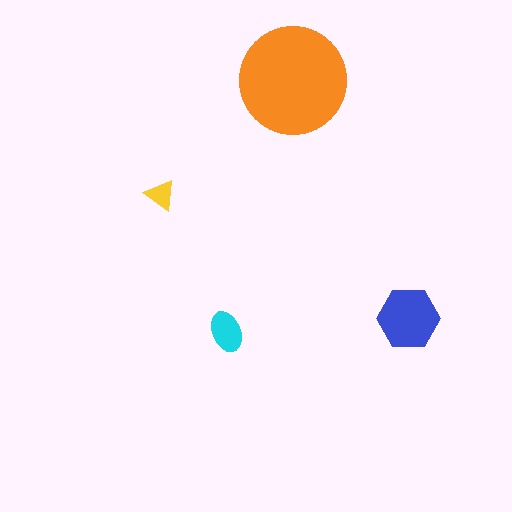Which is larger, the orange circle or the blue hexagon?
The orange circle.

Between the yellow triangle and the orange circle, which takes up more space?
The orange circle.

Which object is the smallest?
The yellow triangle.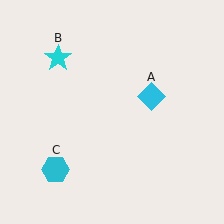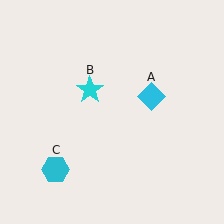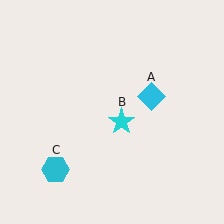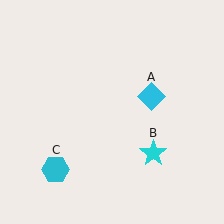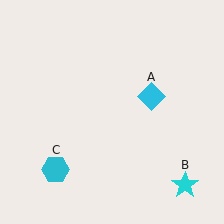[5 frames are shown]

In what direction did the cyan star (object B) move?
The cyan star (object B) moved down and to the right.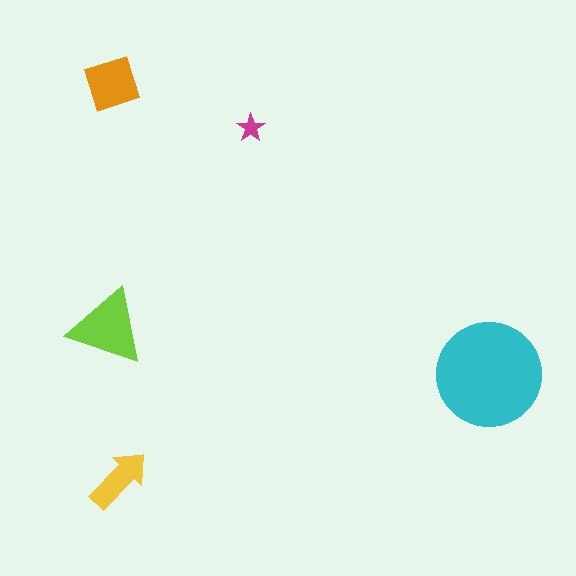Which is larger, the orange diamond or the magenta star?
The orange diamond.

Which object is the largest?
The cyan circle.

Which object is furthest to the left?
The lime triangle is leftmost.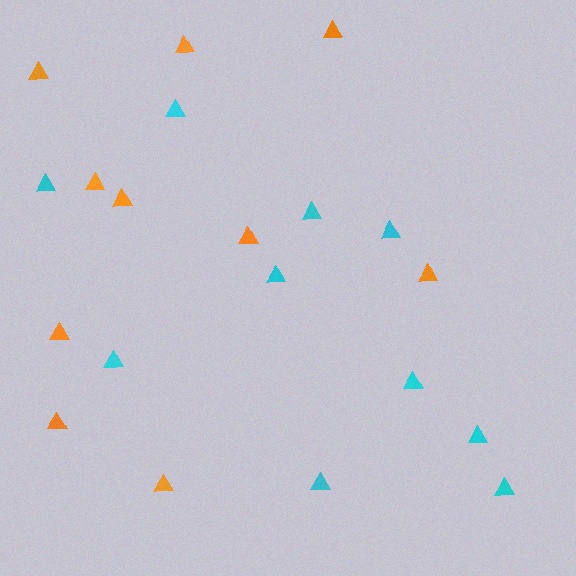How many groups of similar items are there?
There are 2 groups: one group of cyan triangles (10) and one group of orange triangles (10).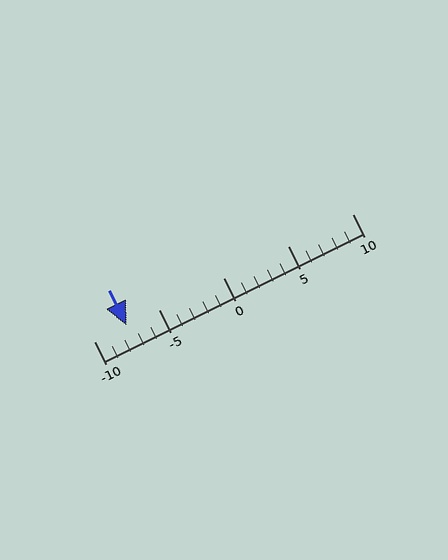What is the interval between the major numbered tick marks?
The major tick marks are spaced 5 units apart.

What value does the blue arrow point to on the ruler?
The blue arrow points to approximately -8.